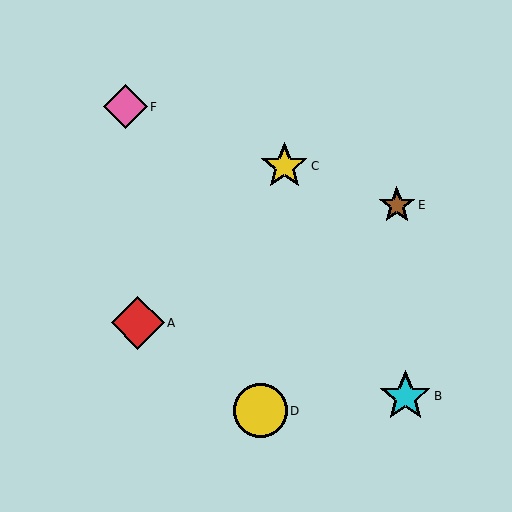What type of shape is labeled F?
Shape F is a pink diamond.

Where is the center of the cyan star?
The center of the cyan star is at (405, 396).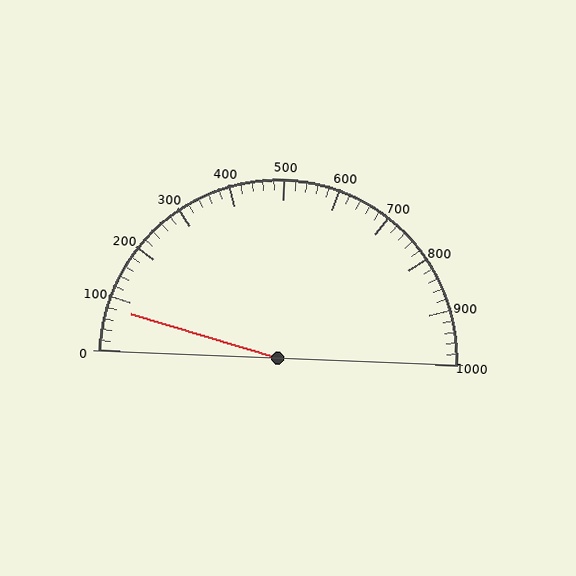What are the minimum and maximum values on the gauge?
The gauge ranges from 0 to 1000.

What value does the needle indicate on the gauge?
The needle indicates approximately 80.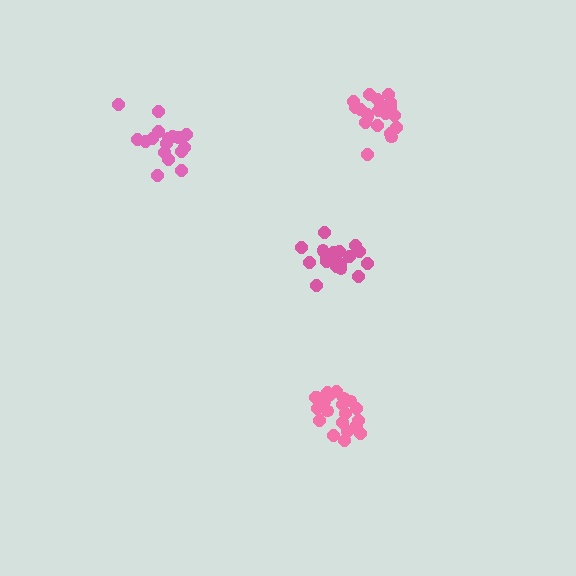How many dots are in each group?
Group 1: 17 dots, Group 2: 21 dots, Group 3: 21 dots, Group 4: 21 dots (80 total).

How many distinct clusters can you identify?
There are 4 distinct clusters.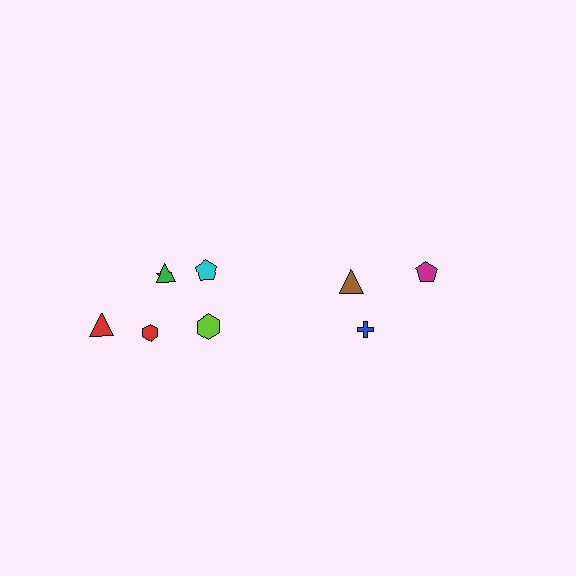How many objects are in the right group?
There are 3 objects.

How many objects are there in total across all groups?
There are 9 objects.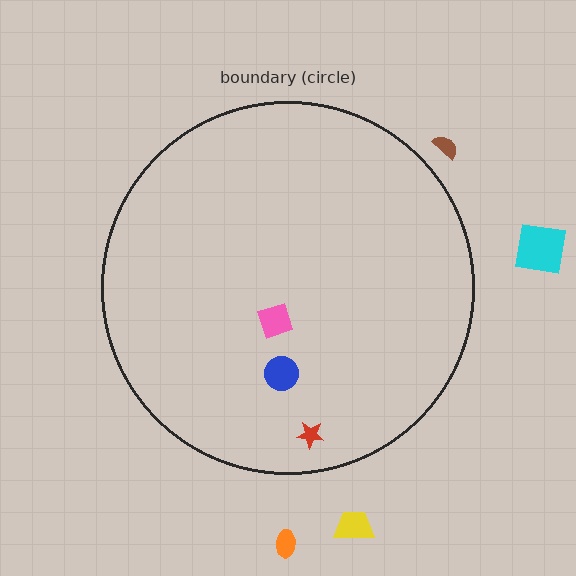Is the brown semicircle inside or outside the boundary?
Outside.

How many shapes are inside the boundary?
3 inside, 4 outside.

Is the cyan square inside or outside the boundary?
Outside.